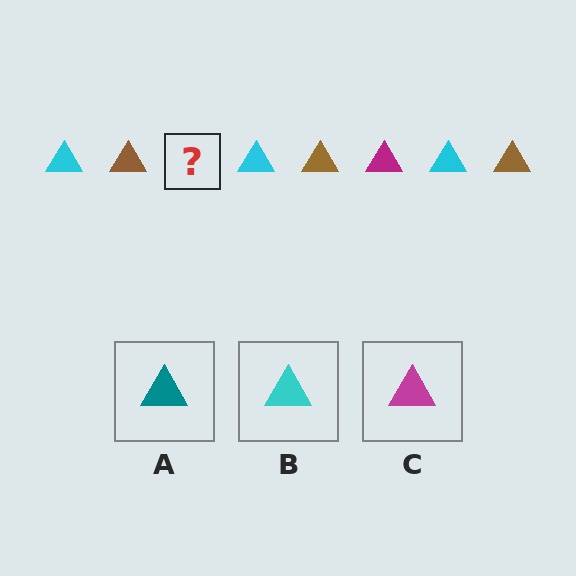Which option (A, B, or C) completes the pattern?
C.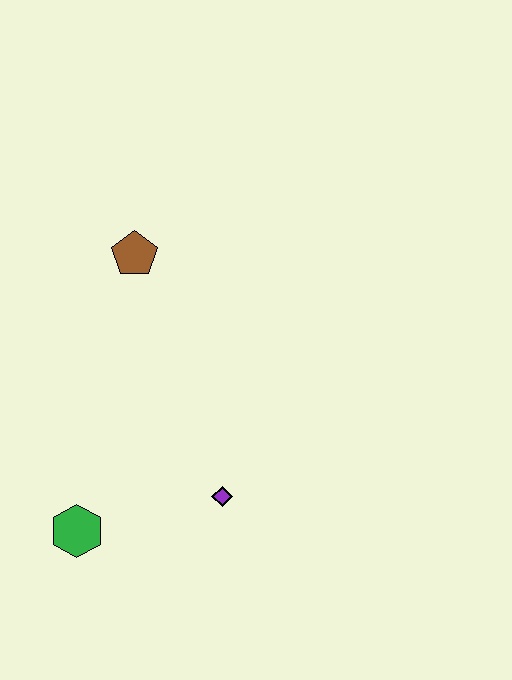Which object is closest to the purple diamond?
The green hexagon is closest to the purple diamond.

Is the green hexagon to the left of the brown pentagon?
Yes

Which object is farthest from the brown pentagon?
The green hexagon is farthest from the brown pentagon.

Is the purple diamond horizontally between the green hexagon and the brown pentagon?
No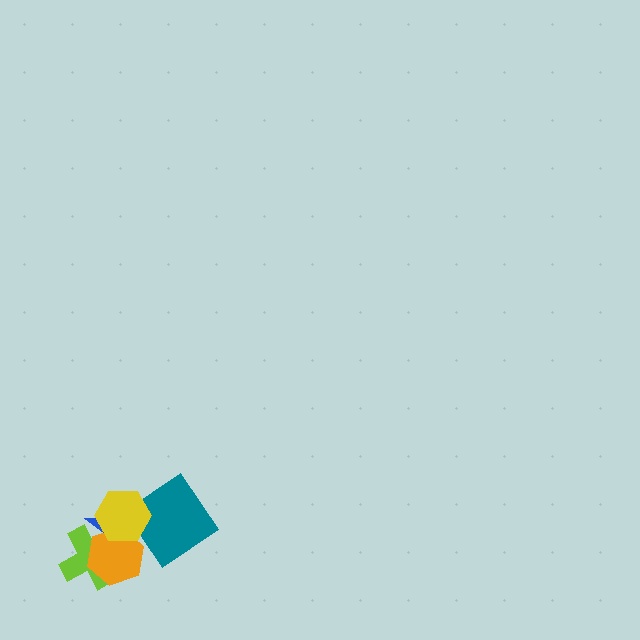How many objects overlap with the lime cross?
3 objects overlap with the lime cross.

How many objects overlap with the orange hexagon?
4 objects overlap with the orange hexagon.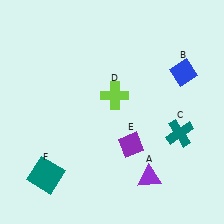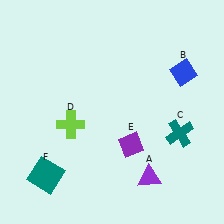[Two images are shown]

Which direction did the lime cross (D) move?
The lime cross (D) moved left.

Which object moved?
The lime cross (D) moved left.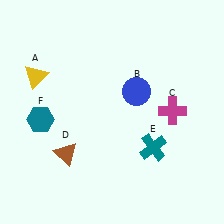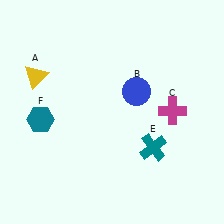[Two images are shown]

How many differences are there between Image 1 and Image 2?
There is 1 difference between the two images.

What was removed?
The brown triangle (D) was removed in Image 2.